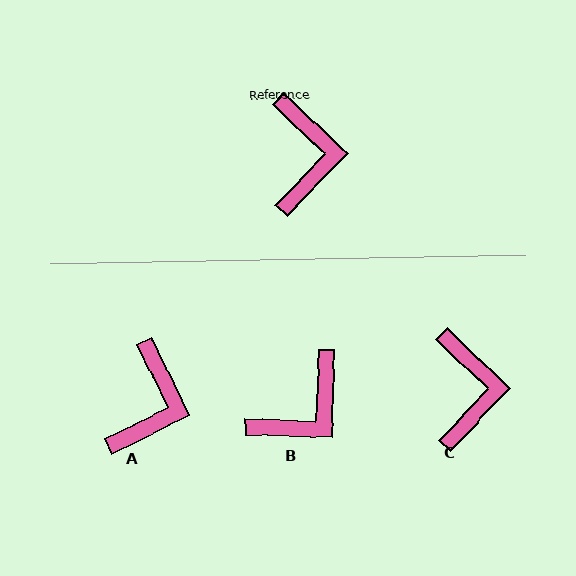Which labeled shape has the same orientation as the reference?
C.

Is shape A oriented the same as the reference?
No, it is off by about 21 degrees.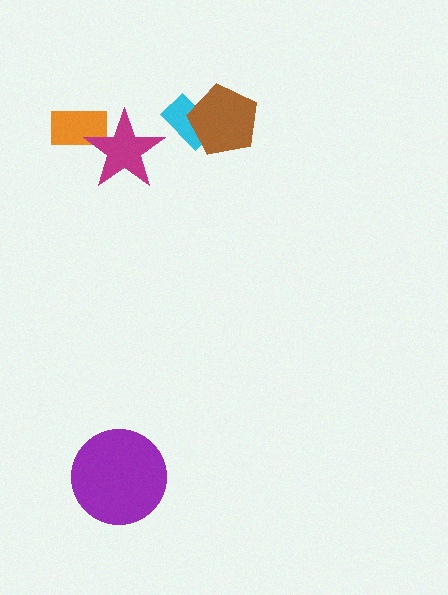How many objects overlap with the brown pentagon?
1 object overlaps with the brown pentagon.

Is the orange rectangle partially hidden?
Yes, it is partially covered by another shape.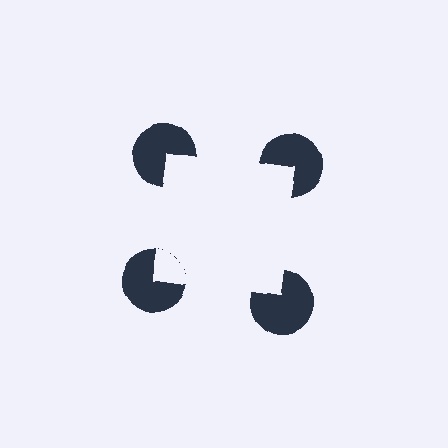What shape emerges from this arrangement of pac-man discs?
An illusory square — its edges are inferred from the aligned wedge cuts in the pac-man discs, not physically drawn.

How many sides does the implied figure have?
4 sides.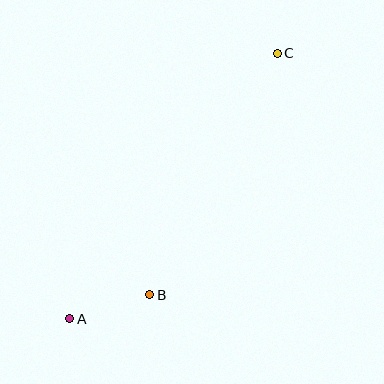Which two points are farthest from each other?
Points A and C are farthest from each other.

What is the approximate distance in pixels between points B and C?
The distance between B and C is approximately 273 pixels.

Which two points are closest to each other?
Points A and B are closest to each other.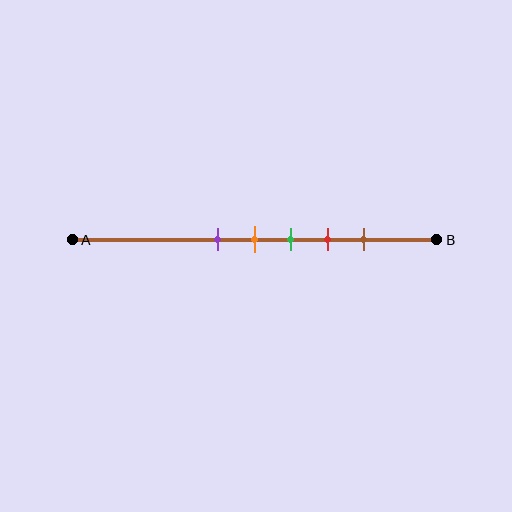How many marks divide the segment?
There are 5 marks dividing the segment.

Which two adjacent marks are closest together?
The purple and orange marks are the closest adjacent pair.